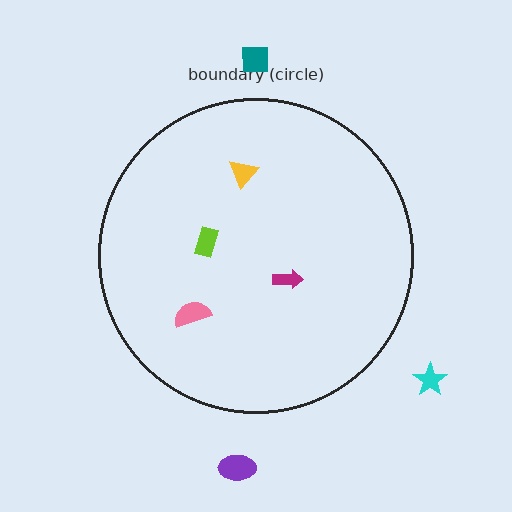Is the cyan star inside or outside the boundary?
Outside.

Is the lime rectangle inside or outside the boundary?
Inside.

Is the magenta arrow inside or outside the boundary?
Inside.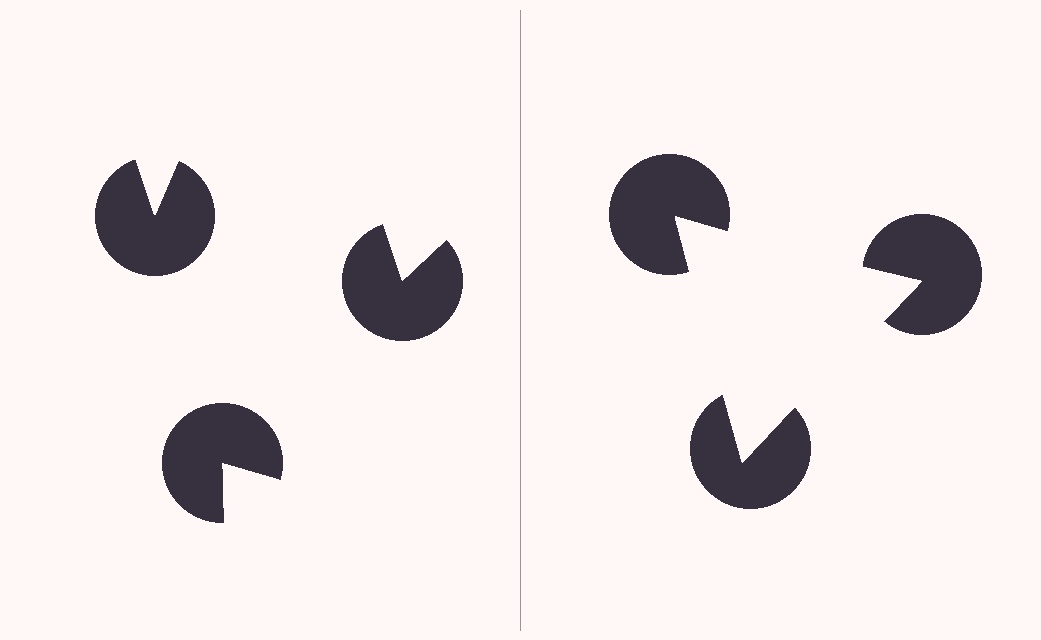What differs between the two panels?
The pac-man discs are positioned identically on both sides; only the wedge orientations differ. On the right they align to a triangle; on the left they are misaligned.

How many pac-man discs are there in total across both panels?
6 — 3 on each side.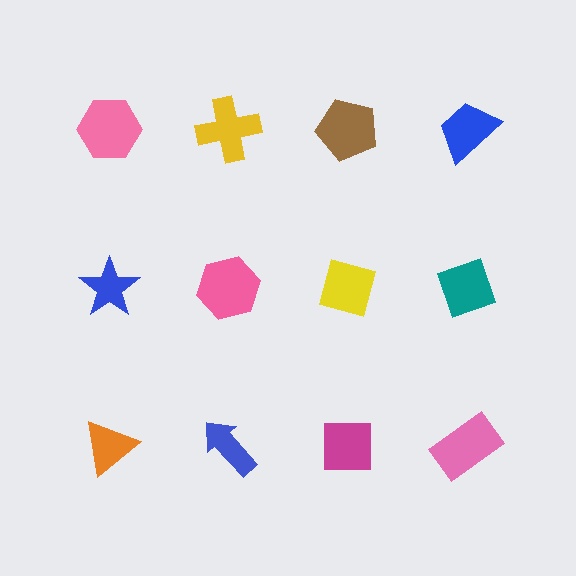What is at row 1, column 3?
A brown pentagon.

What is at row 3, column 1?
An orange triangle.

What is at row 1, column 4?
A blue trapezoid.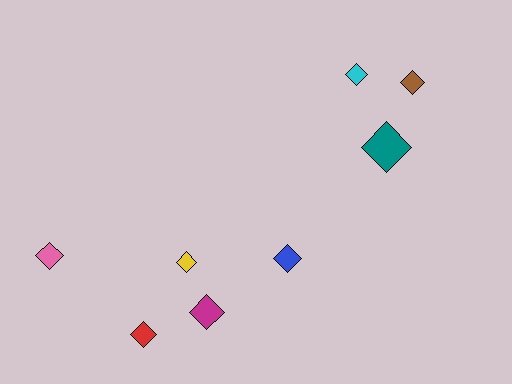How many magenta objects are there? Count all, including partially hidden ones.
There is 1 magenta object.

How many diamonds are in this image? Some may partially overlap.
There are 8 diamonds.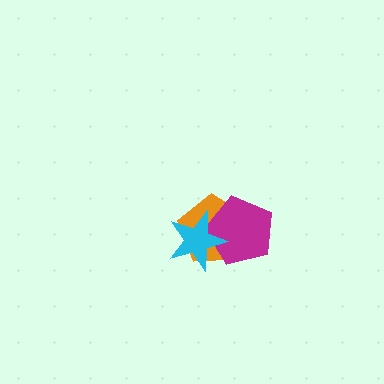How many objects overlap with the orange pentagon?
2 objects overlap with the orange pentagon.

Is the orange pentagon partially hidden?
Yes, it is partially covered by another shape.